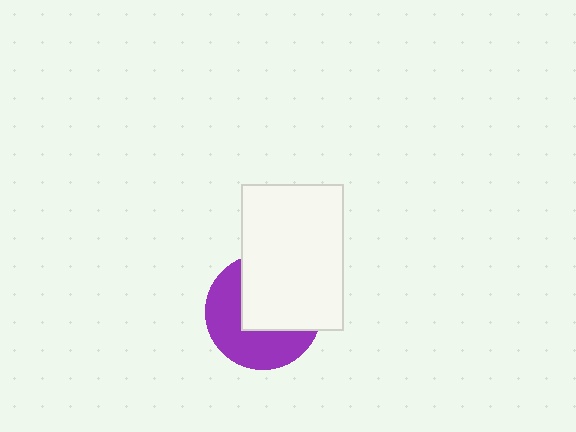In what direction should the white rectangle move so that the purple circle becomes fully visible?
The white rectangle should move toward the upper-right. That is the shortest direction to clear the overlap and leave the purple circle fully visible.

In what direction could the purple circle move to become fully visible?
The purple circle could move toward the lower-left. That would shift it out from behind the white rectangle entirely.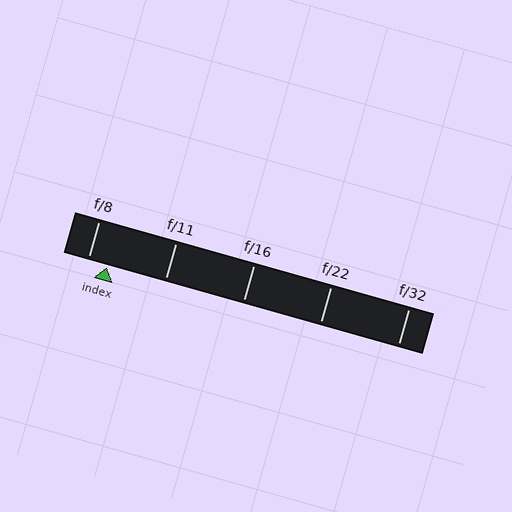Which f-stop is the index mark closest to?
The index mark is closest to f/8.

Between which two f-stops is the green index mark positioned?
The index mark is between f/8 and f/11.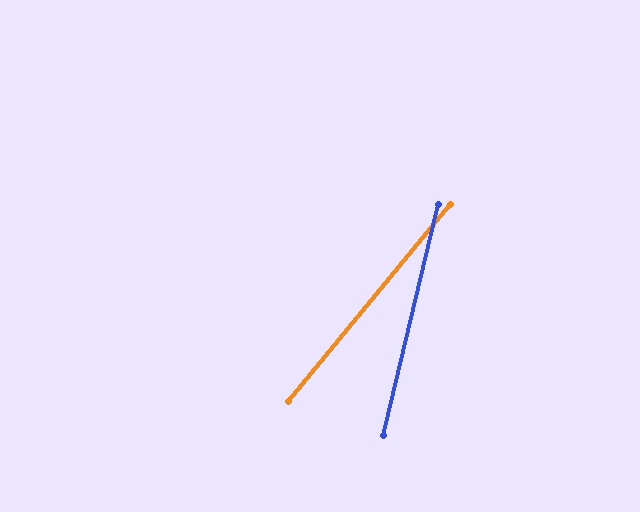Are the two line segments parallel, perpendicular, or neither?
Neither parallel nor perpendicular — they differ by about 26°.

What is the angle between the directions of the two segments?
Approximately 26 degrees.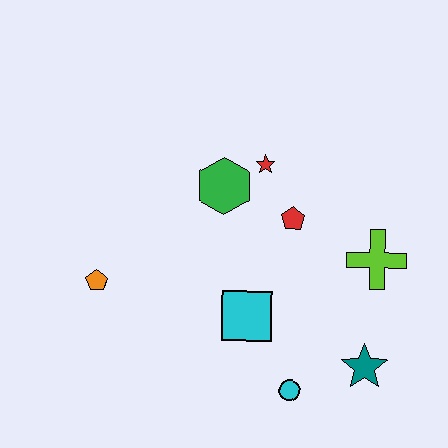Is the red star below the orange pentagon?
No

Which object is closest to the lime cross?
The red pentagon is closest to the lime cross.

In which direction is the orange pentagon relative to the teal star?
The orange pentagon is to the left of the teal star.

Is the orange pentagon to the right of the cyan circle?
No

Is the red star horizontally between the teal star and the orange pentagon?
Yes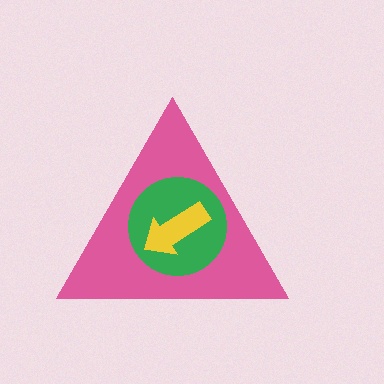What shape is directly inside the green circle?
The yellow arrow.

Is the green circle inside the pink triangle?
Yes.